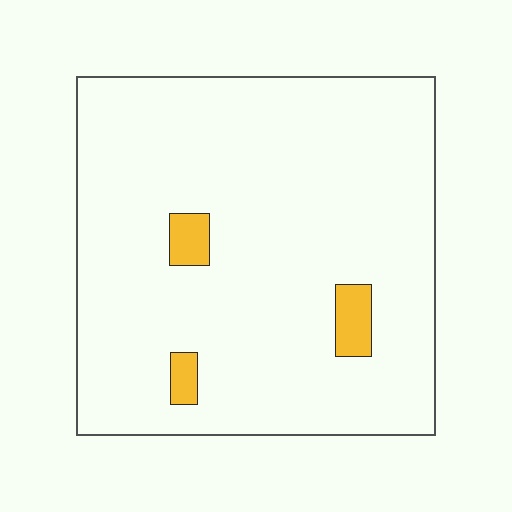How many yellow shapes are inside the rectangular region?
3.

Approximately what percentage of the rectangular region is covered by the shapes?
Approximately 5%.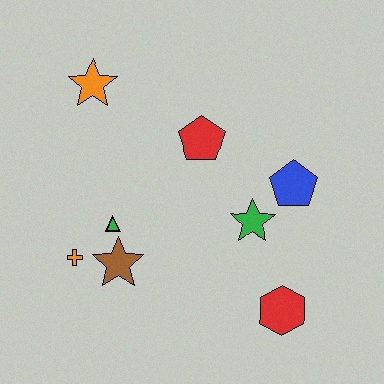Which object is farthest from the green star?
The orange star is farthest from the green star.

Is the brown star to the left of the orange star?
No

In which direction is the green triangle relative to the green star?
The green triangle is to the left of the green star.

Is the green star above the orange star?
No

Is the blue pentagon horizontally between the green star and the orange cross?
No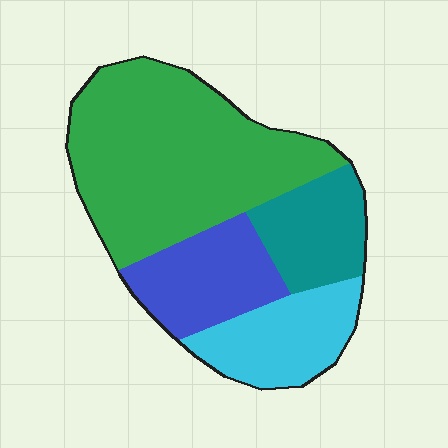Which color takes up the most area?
Green, at roughly 50%.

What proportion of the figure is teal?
Teal covers 15% of the figure.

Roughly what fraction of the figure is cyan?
Cyan covers roughly 20% of the figure.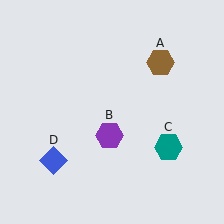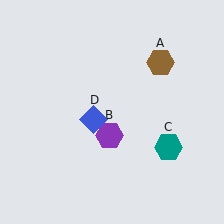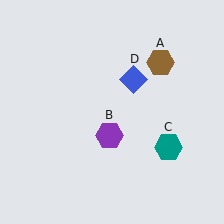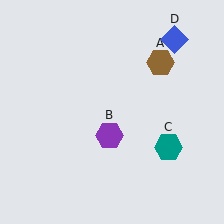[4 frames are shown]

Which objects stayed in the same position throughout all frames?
Brown hexagon (object A) and purple hexagon (object B) and teal hexagon (object C) remained stationary.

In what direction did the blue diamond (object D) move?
The blue diamond (object D) moved up and to the right.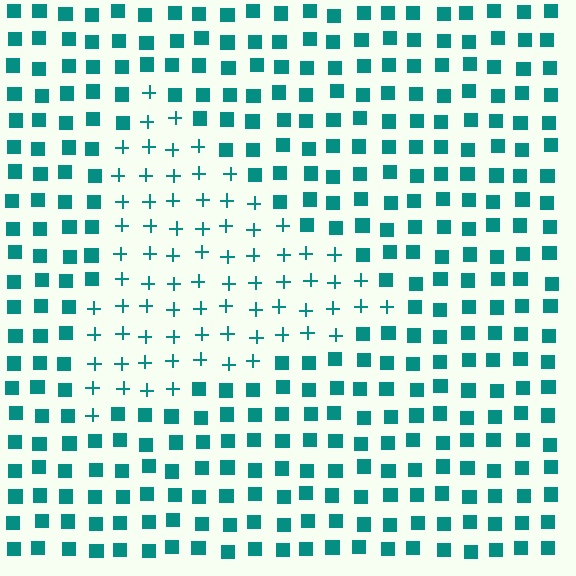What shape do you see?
I see a triangle.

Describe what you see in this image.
The image is filled with small teal elements arranged in a uniform grid. A triangle-shaped region contains plus signs, while the surrounding area contains squares. The boundary is defined purely by the change in element shape.